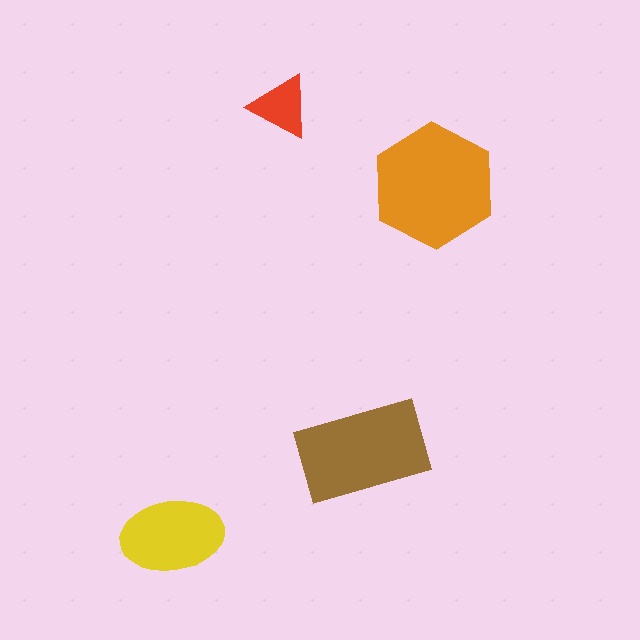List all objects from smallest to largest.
The red triangle, the yellow ellipse, the brown rectangle, the orange hexagon.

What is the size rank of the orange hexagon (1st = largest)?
1st.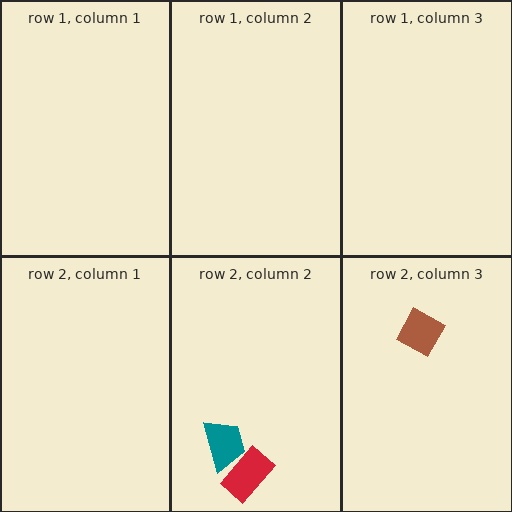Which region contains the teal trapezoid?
The row 2, column 2 region.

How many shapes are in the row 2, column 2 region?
2.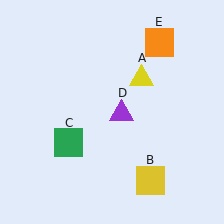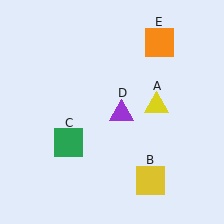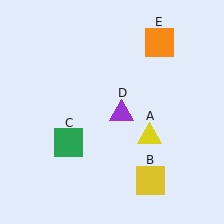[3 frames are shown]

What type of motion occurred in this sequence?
The yellow triangle (object A) rotated clockwise around the center of the scene.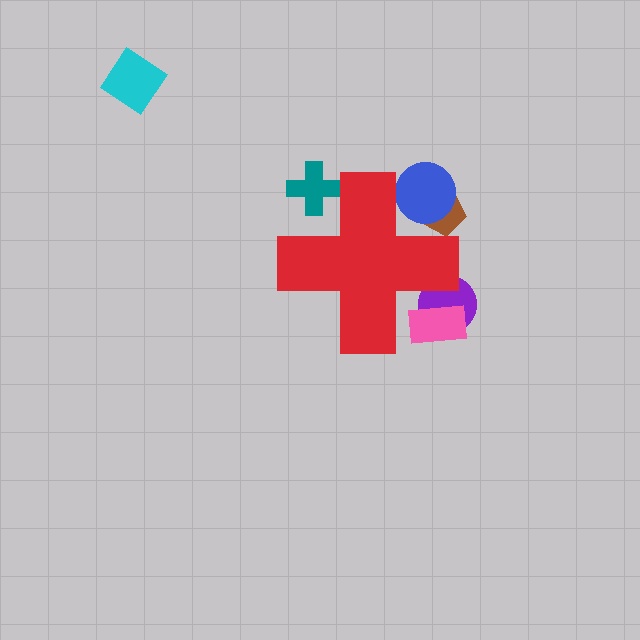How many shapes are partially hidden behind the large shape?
5 shapes are partially hidden.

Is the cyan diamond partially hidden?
No, the cyan diamond is fully visible.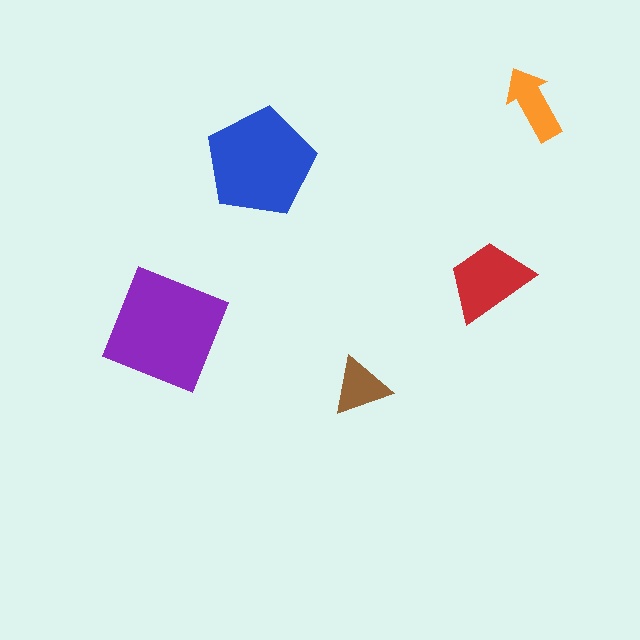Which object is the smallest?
The brown triangle.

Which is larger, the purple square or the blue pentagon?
The purple square.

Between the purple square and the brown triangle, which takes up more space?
The purple square.